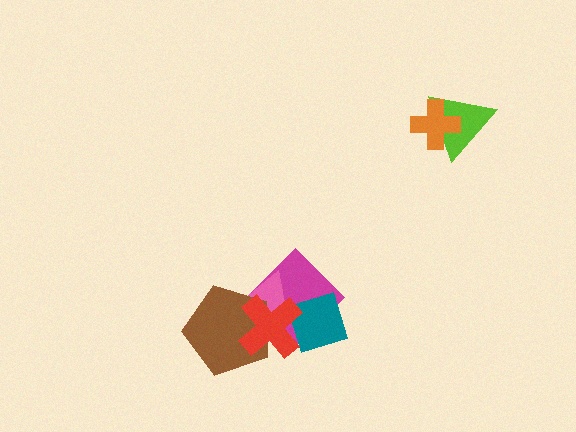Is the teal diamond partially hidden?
Yes, it is partially covered by another shape.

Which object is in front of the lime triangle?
The orange cross is in front of the lime triangle.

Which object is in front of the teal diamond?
The red cross is in front of the teal diamond.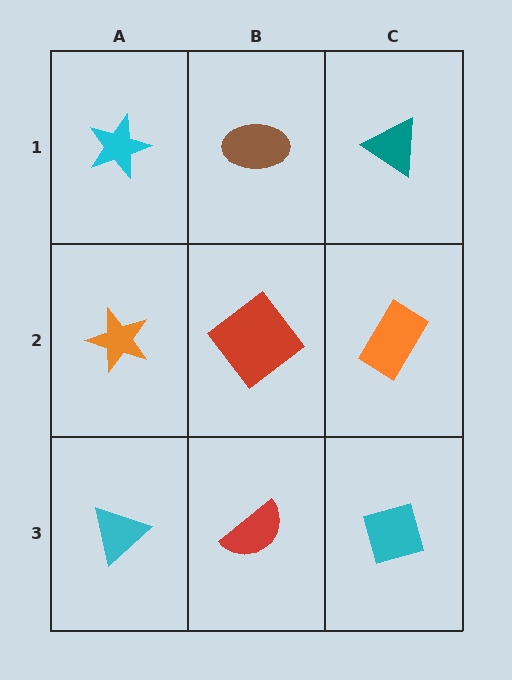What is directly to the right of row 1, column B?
A teal triangle.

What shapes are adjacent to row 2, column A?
A cyan star (row 1, column A), a cyan triangle (row 3, column A), a red diamond (row 2, column B).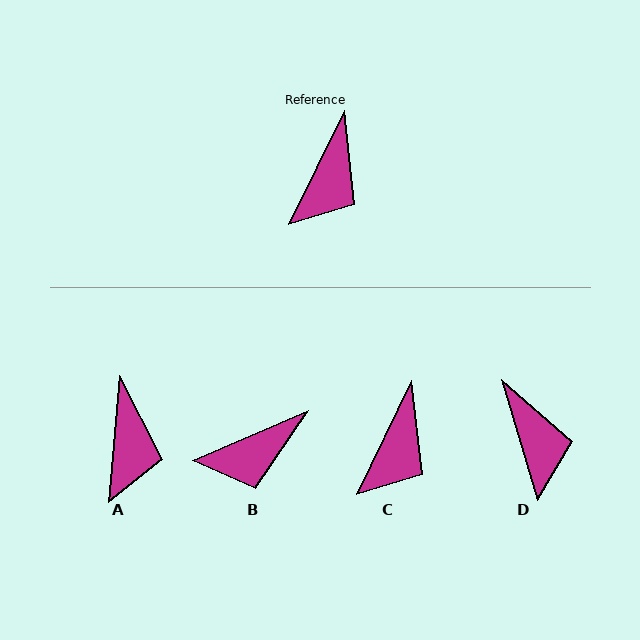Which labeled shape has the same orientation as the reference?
C.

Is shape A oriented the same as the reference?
No, it is off by about 21 degrees.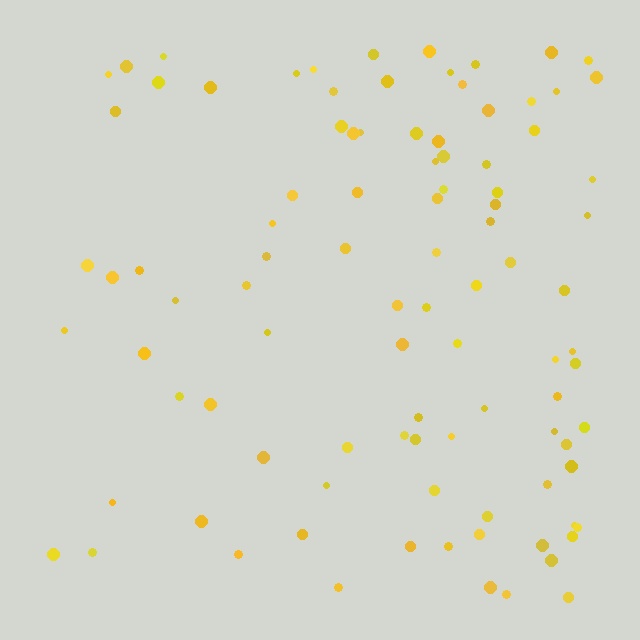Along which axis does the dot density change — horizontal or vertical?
Horizontal.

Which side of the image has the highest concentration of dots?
The right.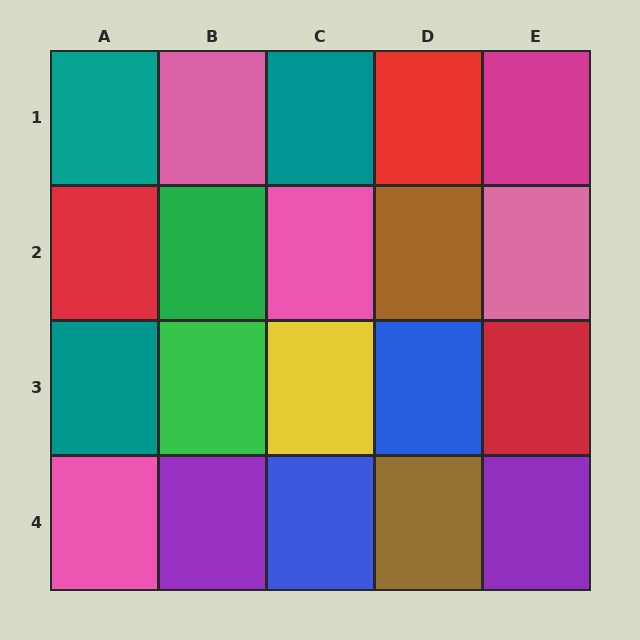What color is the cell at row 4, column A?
Pink.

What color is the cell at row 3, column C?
Yellow.